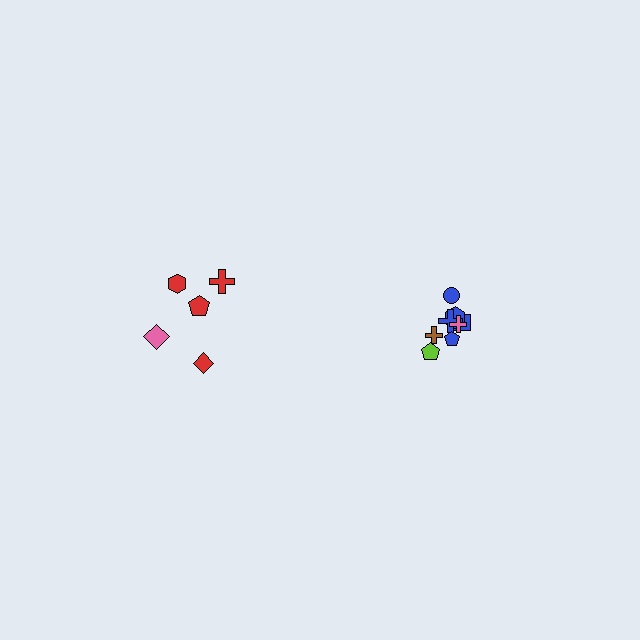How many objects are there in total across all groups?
There are 13 objects.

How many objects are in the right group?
There are 8 objects.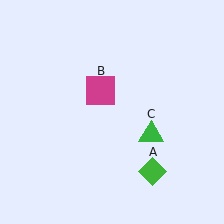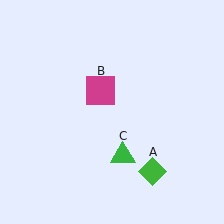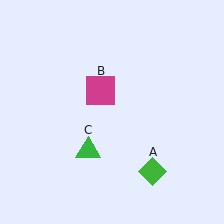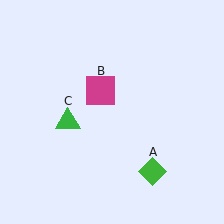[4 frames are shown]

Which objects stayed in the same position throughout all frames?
Green diamond (object A) and magenta square (object B) remained stationary.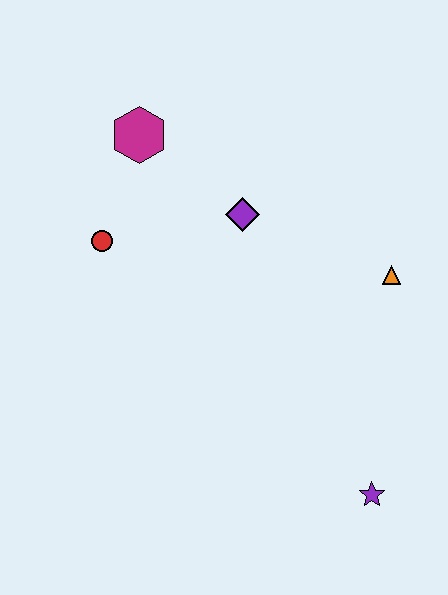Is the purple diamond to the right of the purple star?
No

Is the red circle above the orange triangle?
Yes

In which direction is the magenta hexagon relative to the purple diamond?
The magenta hexagon is to the left of the purple diamond.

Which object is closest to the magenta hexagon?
The red circle is closest to the magenta hexagon.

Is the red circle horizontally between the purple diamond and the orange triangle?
No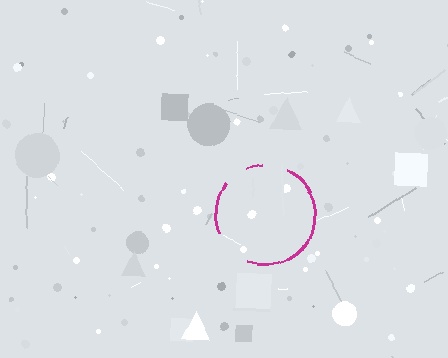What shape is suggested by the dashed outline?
The dashed outline suggests a circle.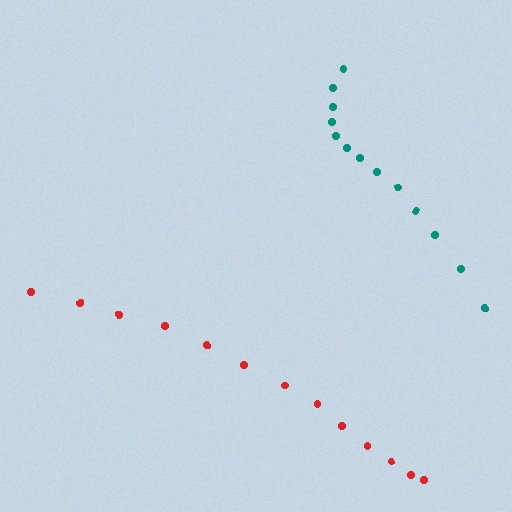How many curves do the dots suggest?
There are 2 distinct paths.